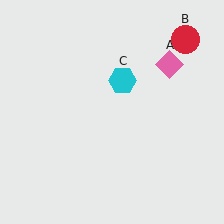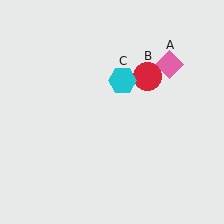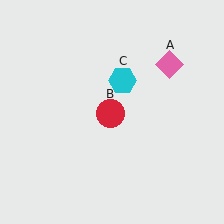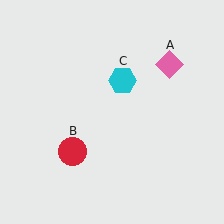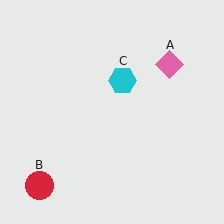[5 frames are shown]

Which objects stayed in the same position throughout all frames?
Pink diamond (object A) and cyan hexagon (object C) remained stationary.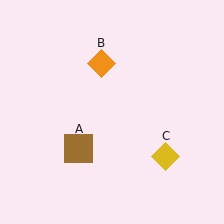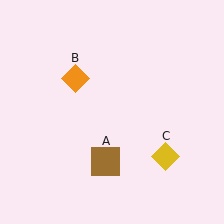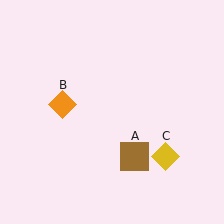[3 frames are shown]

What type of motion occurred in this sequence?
The brown square (object A), orange diamond (object B) rotated counterclockwise around the center of the scene.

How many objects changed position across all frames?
2 objects changed position: brown square (object A), orange diamond (object B).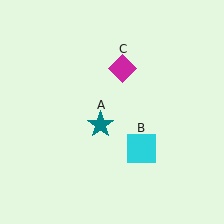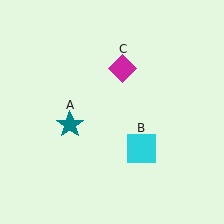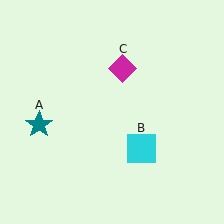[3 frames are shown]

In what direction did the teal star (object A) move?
The teal star (object A) moved left.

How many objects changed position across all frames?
1 object changed position: teal star (object A).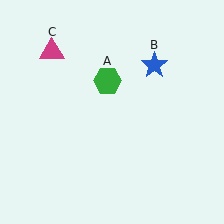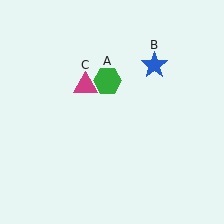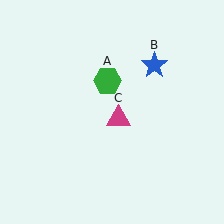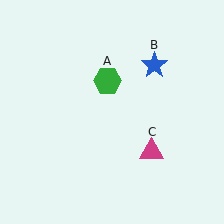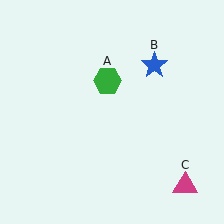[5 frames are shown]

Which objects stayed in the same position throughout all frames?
Green hexagon (object A) and blue star (object B) remained stationary.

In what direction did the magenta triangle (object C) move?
The magenta triangle (object C) moved down and to the right.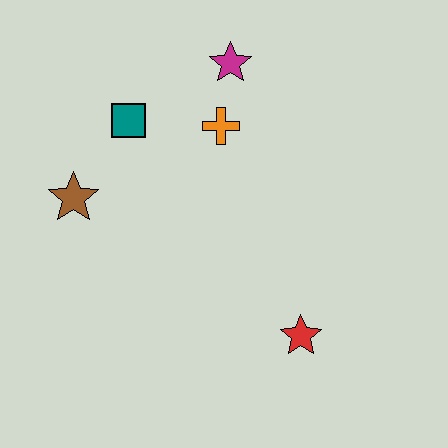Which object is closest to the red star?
The orange cross is closest to the red star.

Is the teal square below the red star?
No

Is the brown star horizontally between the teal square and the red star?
No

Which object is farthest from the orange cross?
The red star is farthest from the orange cross.